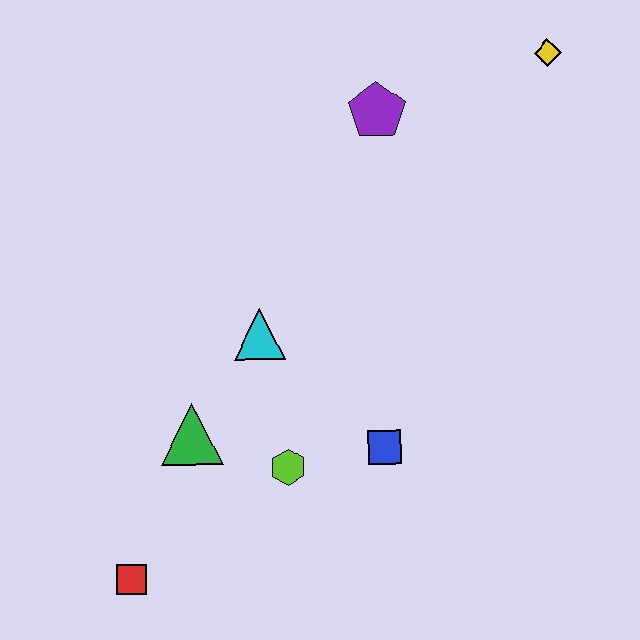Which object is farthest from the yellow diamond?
The red square is farthest from the yellow diamond.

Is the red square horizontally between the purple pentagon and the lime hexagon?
No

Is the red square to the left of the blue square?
Yes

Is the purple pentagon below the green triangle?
No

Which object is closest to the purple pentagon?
The yellow diamond is closest to the purple pentagon.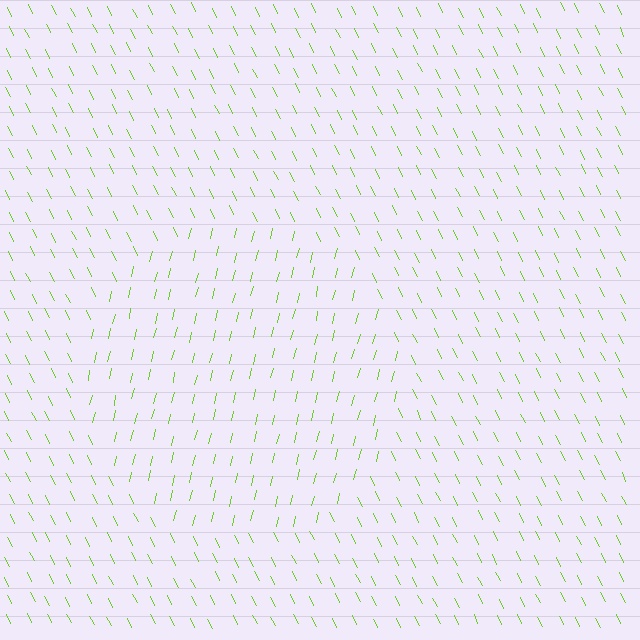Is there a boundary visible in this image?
Yes, there is a texture boundary formed by a change in line orientation.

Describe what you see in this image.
The image is filled with small lime line segments. A circle region in the image has lines oriented differently from the surrounding lines, creating a visible texture boundary.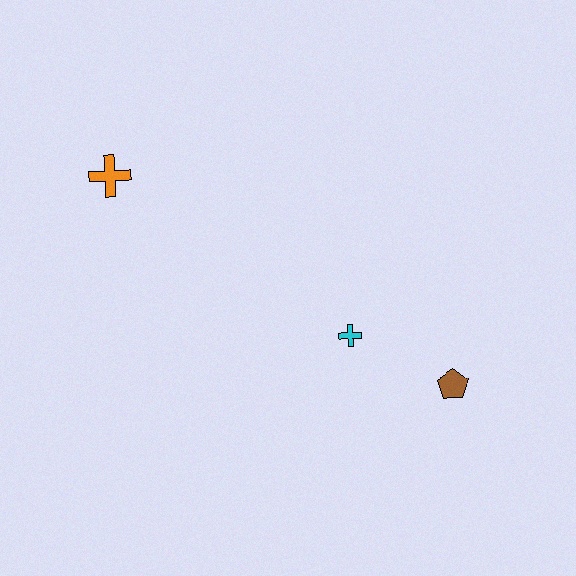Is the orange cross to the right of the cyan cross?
No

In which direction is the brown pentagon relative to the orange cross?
The brown pentagon is to the right of the orange cross.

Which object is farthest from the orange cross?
The brown pentagon is farthest from the orange cross.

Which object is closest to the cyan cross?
The brown pentagon is closest to the cyan cross.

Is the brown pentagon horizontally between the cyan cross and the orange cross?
No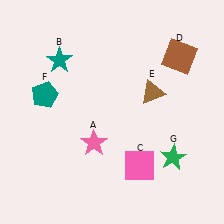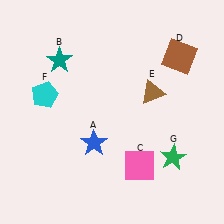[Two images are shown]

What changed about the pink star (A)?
In Image 1, A is pink. In Image 2, it changed to blue.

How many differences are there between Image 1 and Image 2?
There are 2 differences between the two images.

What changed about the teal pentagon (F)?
In Image 1, F is teal. In Image 2, it changed to cyan.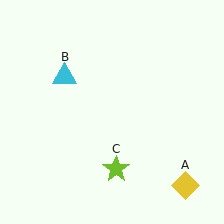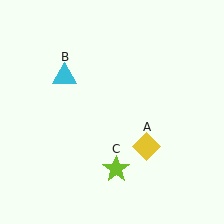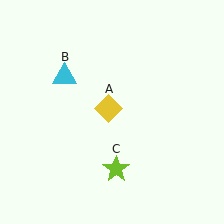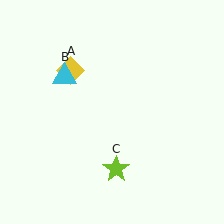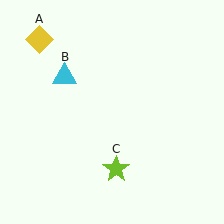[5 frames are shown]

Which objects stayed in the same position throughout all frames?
Cyan triangle (object B) and lime star (object C) remained stationary.